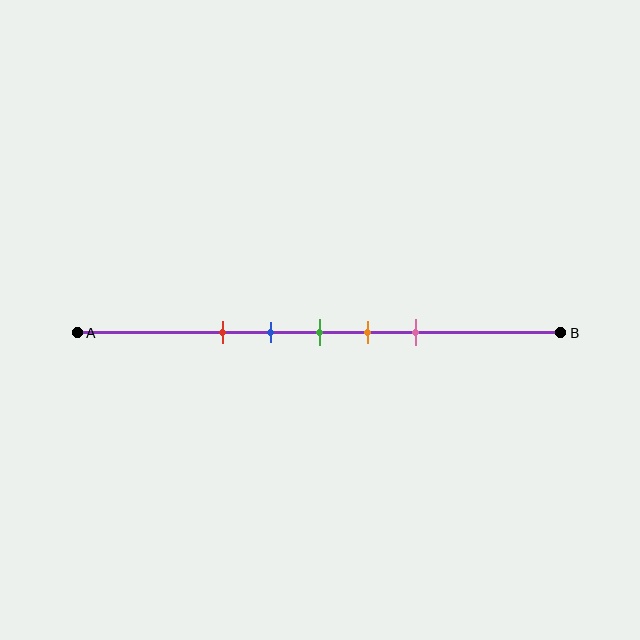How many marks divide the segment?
There are 5 marks dividing the segment.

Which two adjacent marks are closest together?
The blue and green marks are the closest adjacent pair.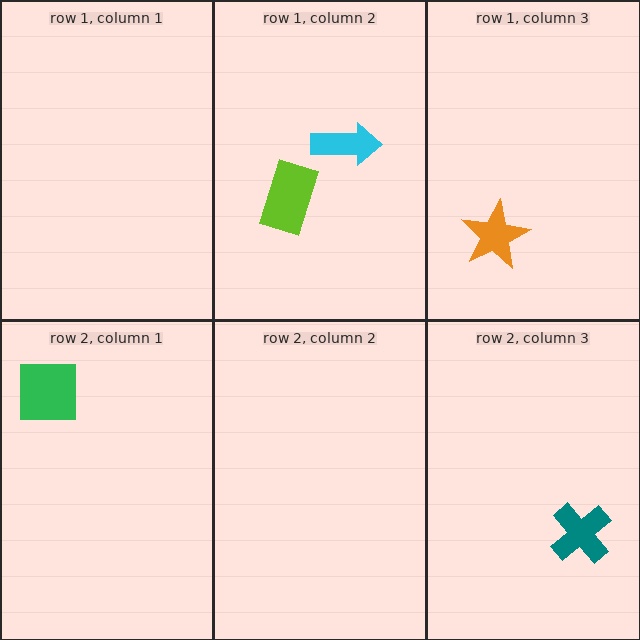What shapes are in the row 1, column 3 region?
The orange star.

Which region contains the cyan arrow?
The row 1, column 2 region.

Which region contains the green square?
The row 2, column 1 region.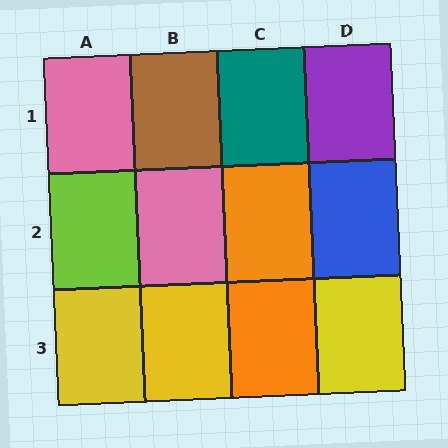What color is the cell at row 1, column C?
Teal.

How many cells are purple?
1 cell is purple.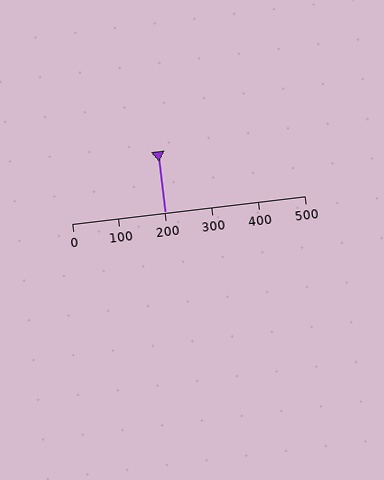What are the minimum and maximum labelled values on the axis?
The axis runs from 0 to 500.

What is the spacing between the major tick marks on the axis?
The major ticks are spaced 100 apart.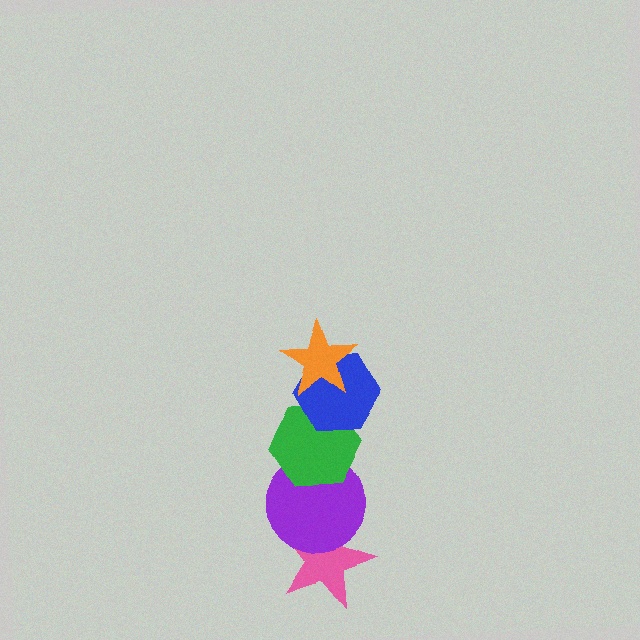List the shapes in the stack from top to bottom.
From top to bottom: the orange star, the blue hexagon, the green hexagon, the purple circle, the pink star.